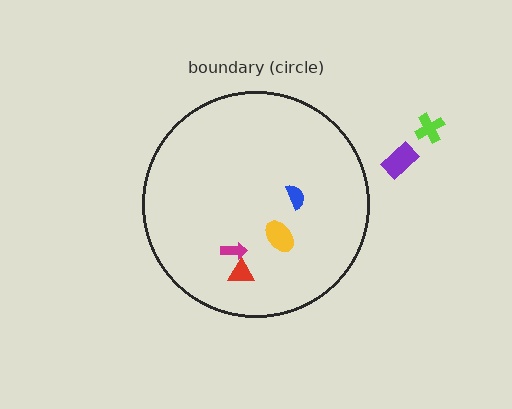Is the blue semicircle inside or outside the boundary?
Inside.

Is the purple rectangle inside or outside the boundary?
Outside.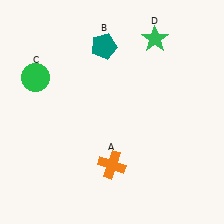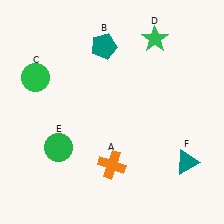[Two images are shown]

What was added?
A green circle (E), a teal triangle (F) were added in Image 2.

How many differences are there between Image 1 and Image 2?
There are 2 differences between the two images.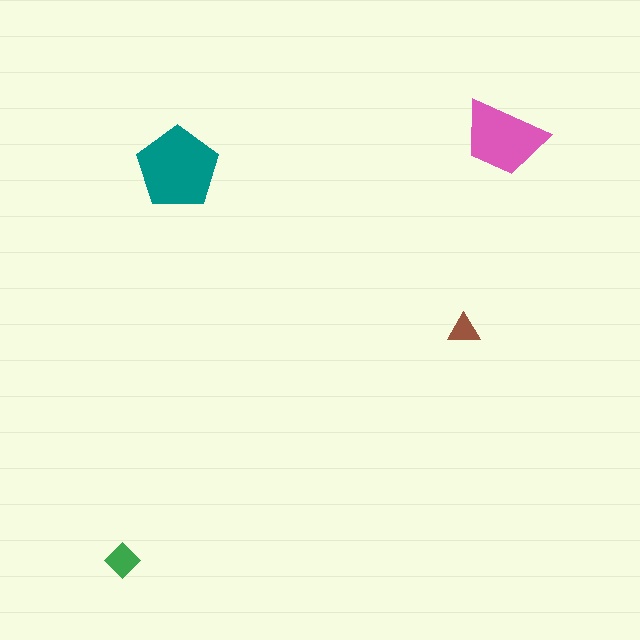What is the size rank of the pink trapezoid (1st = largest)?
2nd.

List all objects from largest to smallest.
The teal pentagon, the pink trapezoid, the green diamond, the brown triangle.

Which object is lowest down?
The green diamond is bottommost.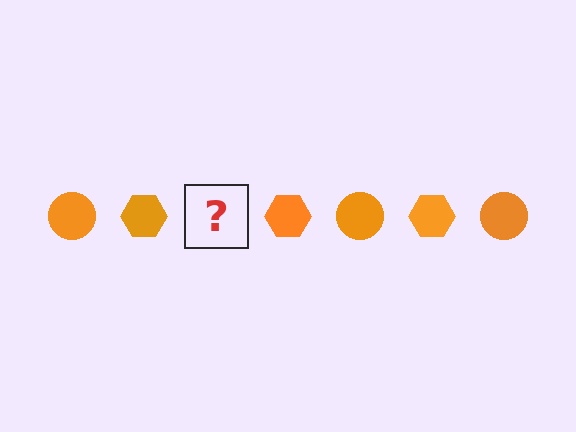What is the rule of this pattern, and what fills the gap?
The rule is that the pattern cycles through circle, hexagon shapes in orange. The gap should be filled with an orange circle.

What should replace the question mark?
The question mark should be replaced with an orange circle.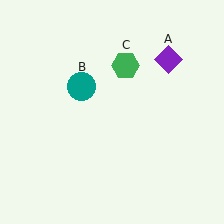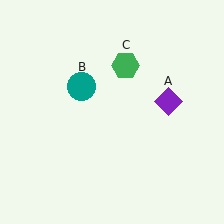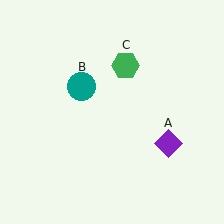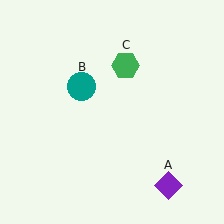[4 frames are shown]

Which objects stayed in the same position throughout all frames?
Teal circle (object B) and green hexagon (object C) remained stationary.